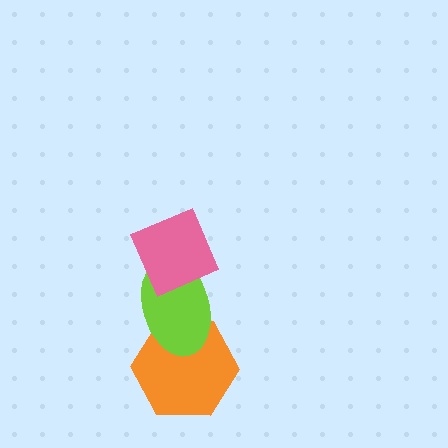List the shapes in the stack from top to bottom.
From top to bottom: the pink diamond, the lime ellipse, the orange hexagon.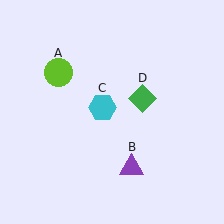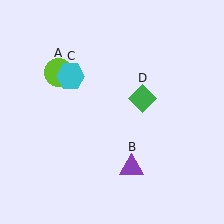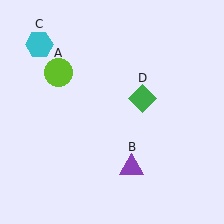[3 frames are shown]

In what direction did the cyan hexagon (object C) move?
The cyan hexagon (object C) moved up and to the left.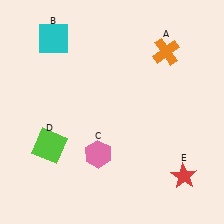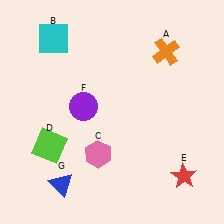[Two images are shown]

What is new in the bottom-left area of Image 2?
A blue triangle (G) was added in the bottom-left area of Image 2.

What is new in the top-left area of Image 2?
A purple circle (F) was added in the top-left area of Image 2.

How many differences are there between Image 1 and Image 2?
There are 2 differences between the two images.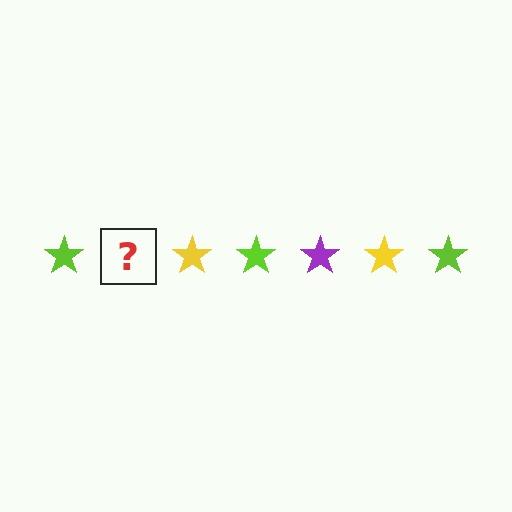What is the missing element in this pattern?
The missing element is a purple star.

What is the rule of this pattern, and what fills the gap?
The rule is that the pattern cycles through lime, purple, yellow stars. The gap should be filled with a purple star.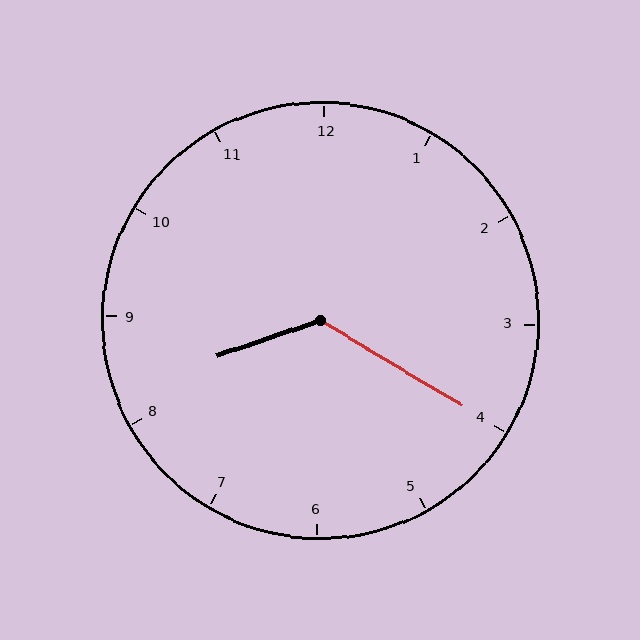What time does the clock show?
8:20.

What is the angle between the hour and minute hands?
Approximately 130 degrees.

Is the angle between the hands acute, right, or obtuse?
It is obtuse.